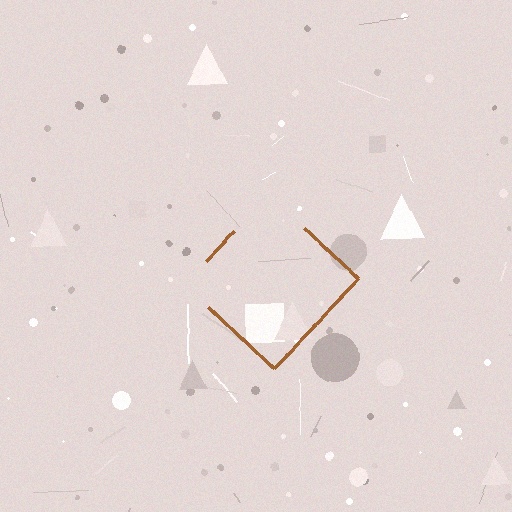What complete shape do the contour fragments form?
The contour fragments form a diamond.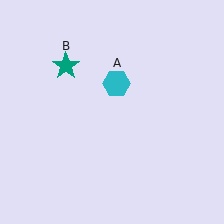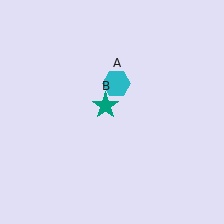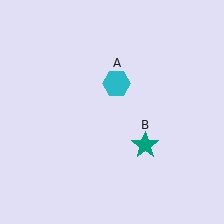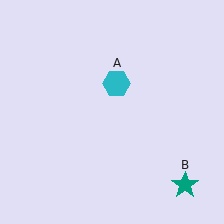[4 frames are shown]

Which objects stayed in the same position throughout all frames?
Cyan hexagon (object A) remained stationary.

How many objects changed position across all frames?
1 object changed position: teal star (object B).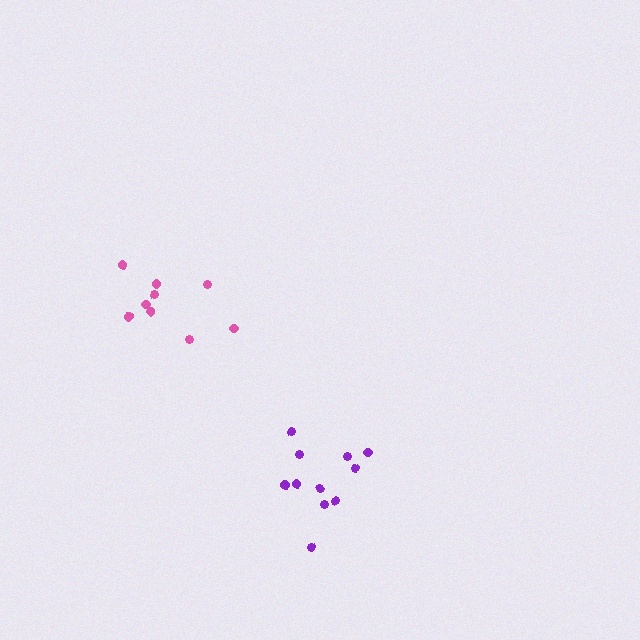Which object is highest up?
The pink cluster is topmost.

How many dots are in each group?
Group 1: 11 dots, Group 2: 9 dots (20 total).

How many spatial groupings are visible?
There are 2 spatial groupings.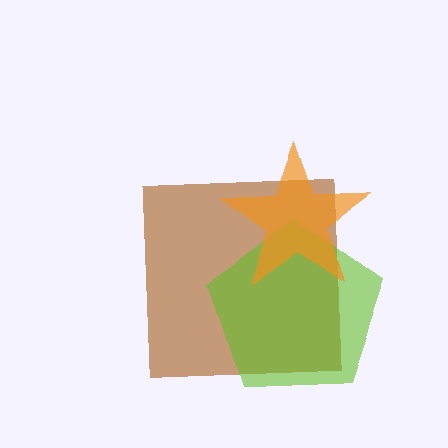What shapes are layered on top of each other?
The layered shapes are: a brown square, a lime pentagon, an orange star.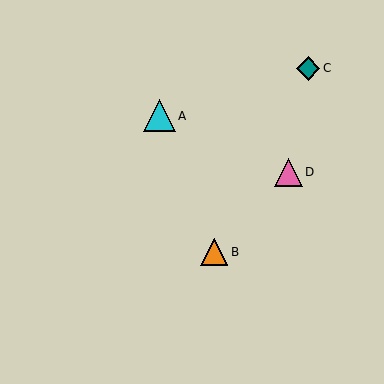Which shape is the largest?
The cyan triangle (labeled A) is the largest.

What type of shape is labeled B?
Shape B is an orange triangle.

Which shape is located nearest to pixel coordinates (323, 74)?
The teal diamond (labeled C) at (308, 68) is nearest to that location.